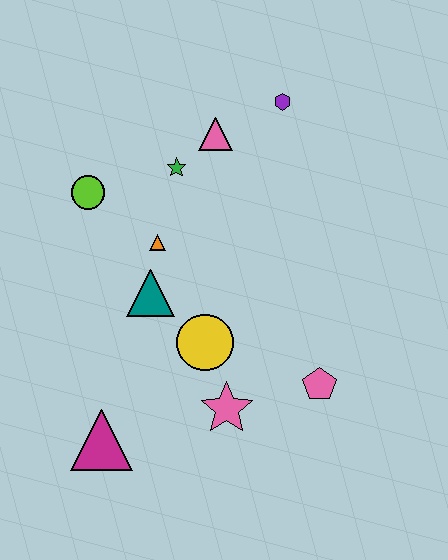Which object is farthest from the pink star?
The purple hexagon is farthest from the pink star.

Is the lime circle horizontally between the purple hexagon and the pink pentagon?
No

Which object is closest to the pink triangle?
The green star is closest to the pink triangle.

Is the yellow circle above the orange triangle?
No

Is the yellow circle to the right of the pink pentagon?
No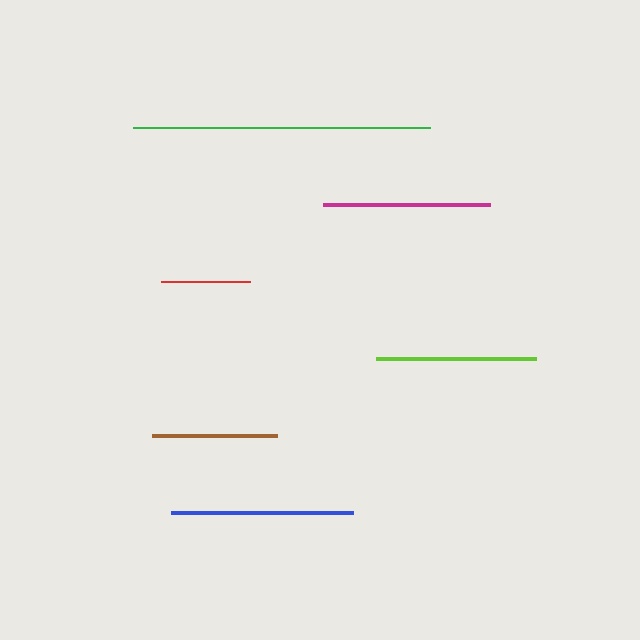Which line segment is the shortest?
The red line is the shortest at approximately 89 pixels.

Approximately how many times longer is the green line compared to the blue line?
The green line is approximately 1.6 times the length of the blue line.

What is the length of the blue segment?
The blue segment is approximately 183 pixels long.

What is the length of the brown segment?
The brown segment is approximately 125 pixels long.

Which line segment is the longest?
The green line is the longest at approximately 297 pixels.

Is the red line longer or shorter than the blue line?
The blue line is longer than the red line.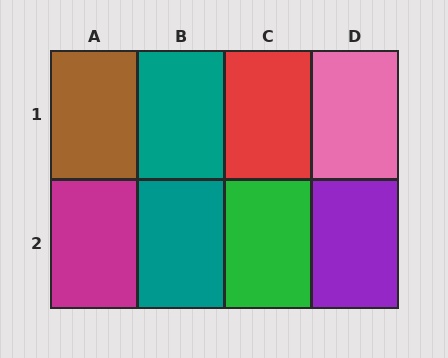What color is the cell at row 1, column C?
Red.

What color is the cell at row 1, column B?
Teal.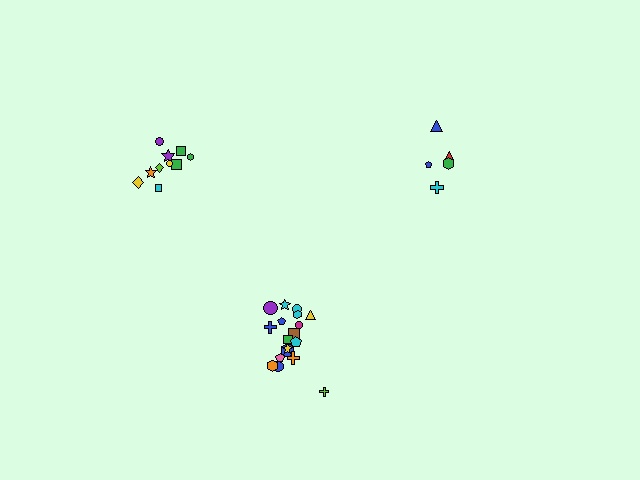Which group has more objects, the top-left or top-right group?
The top-left group.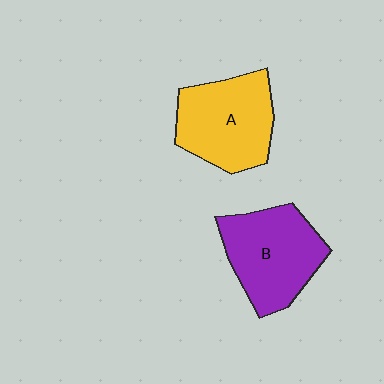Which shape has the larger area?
Shape B (purple).